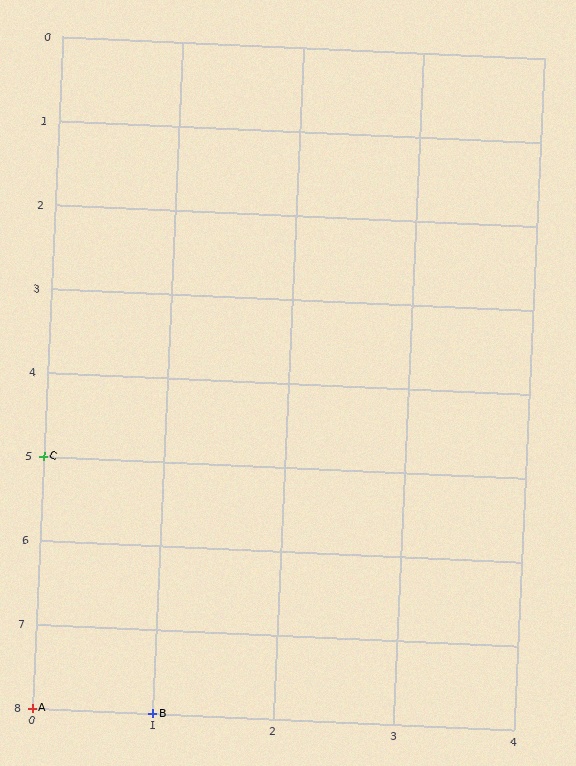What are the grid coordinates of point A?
Point A is at grid coordinates (0, 8).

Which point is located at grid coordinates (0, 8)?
Point A is at (0, 8).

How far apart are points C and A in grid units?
Points C and A are 3 rows apart.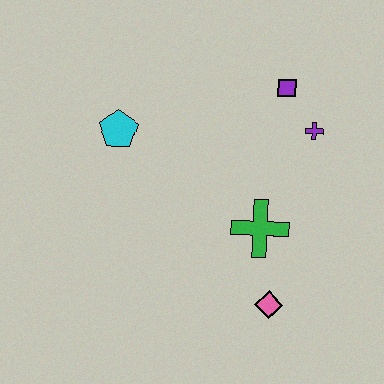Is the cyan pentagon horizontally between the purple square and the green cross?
No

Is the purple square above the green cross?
Yes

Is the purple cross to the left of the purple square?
No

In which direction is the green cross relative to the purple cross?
The green cross is below the purple cross.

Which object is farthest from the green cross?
The cyan pentagon is farthest from the green cross.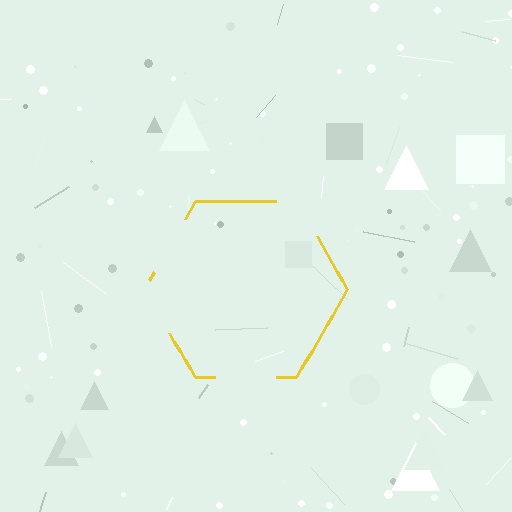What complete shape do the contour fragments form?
The contour fragments form a hexagon.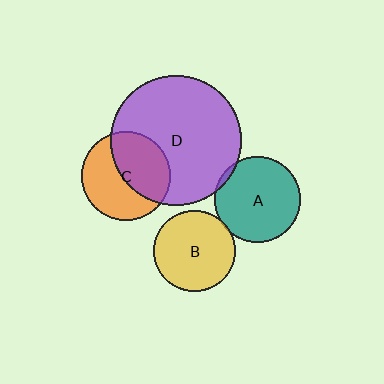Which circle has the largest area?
Circle D (purple).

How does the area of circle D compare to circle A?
Approximately 2.3 times.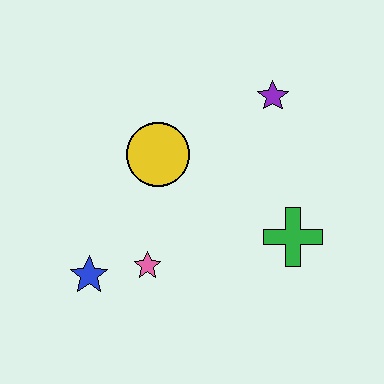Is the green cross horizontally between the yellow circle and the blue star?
No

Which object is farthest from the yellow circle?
The green cross is farthest from the yellow circle.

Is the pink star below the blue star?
No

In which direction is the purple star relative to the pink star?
The purple star is above the pink star.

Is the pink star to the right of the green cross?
No